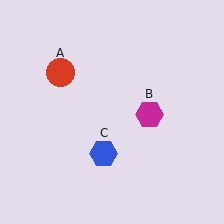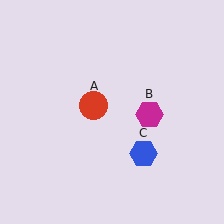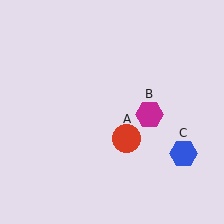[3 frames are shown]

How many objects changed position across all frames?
2 objects changed position: red circle (object A), blue hexagon (object C).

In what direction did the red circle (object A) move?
The red circle (object A) moved down and to the right.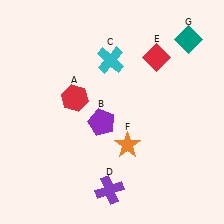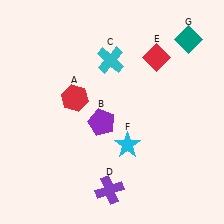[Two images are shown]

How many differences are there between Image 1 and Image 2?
There is 1 difference between the two images.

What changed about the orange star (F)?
In Image 1, F is orange. In Image 2, it changed to cyan.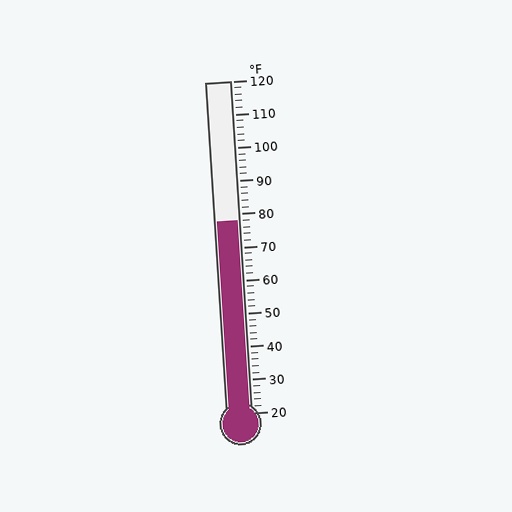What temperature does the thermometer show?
The thermometer shows approximately 78°F.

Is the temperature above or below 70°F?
The temperature is above 70°F.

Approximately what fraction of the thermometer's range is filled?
The thermometer is filled to approximately 60% of its range.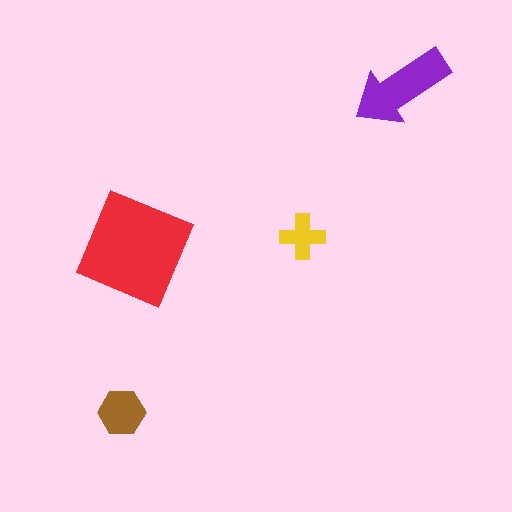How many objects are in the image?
There are 4 objects in the image.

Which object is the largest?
The red square.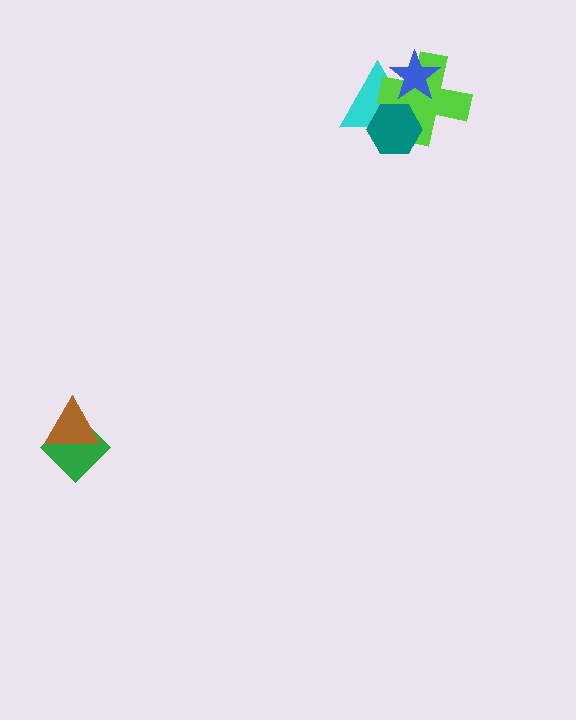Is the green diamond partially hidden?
Yes, it is partially covered by another shape.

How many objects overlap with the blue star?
2 objects overlap with the blue star.